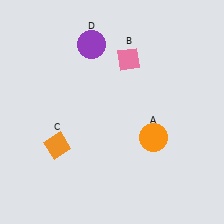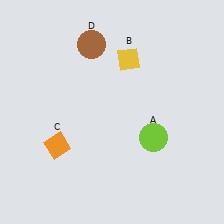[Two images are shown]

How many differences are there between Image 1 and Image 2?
There are 3 differences between the two images.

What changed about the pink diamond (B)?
In Image 1, B is pink. In Image 2, it changed to yellow.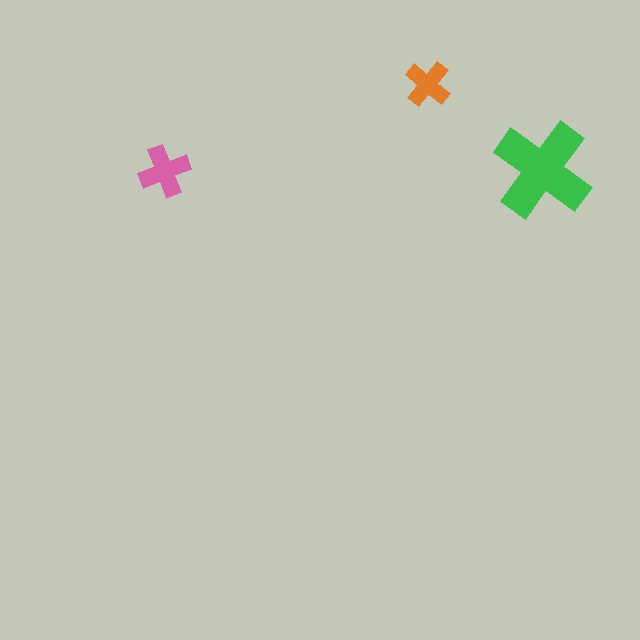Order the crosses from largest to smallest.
the green one, the pink one, the orange one.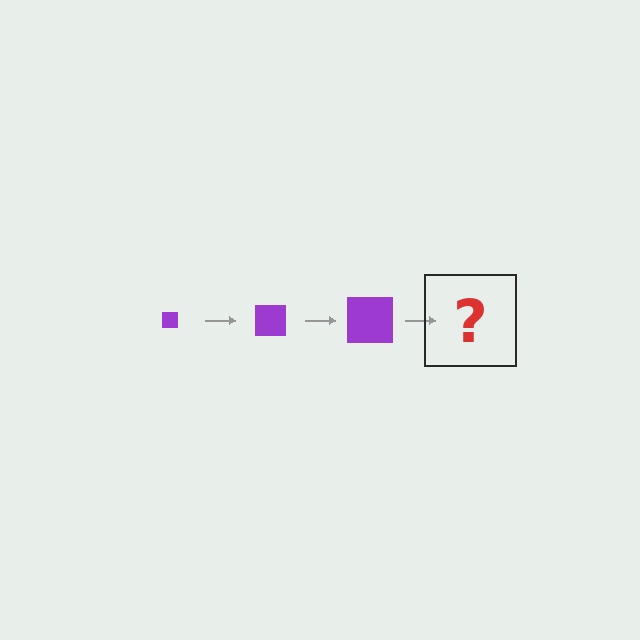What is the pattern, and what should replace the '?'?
The pattern is that the square gets progressively larger each step. The '?' should be a purple square, larger than the previous one.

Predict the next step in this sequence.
The next step is a purple square, larger than the previous one.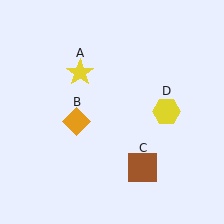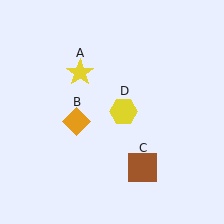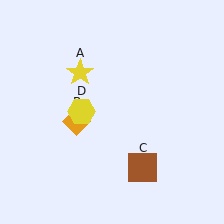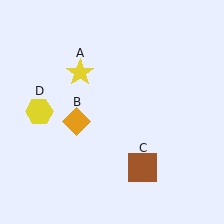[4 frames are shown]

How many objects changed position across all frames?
1 object changed position: yellow hexagon (object D).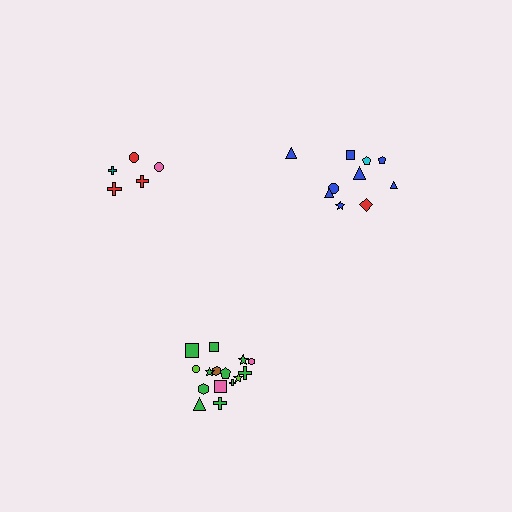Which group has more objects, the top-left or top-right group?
The top-right group.